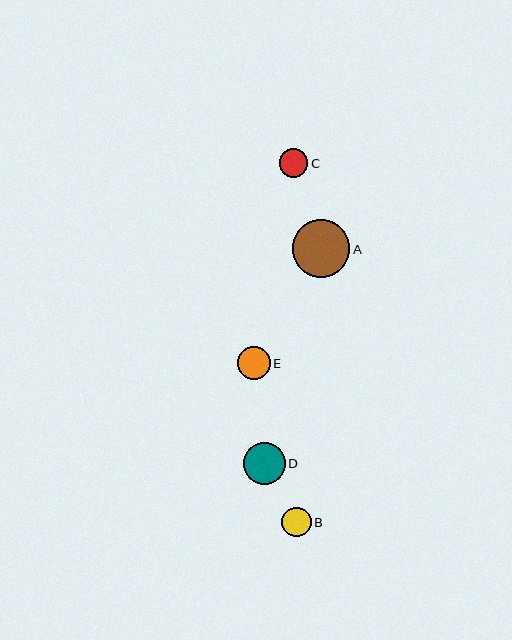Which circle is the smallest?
Circle C is the smallest with a size of approximately 29 pixels.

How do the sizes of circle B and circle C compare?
Circle B and circle C are approximately the same size.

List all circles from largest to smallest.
From largest to smallest: A, D, E, B, C.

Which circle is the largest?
Circle A is the largest with a size of approximately 58 pixels.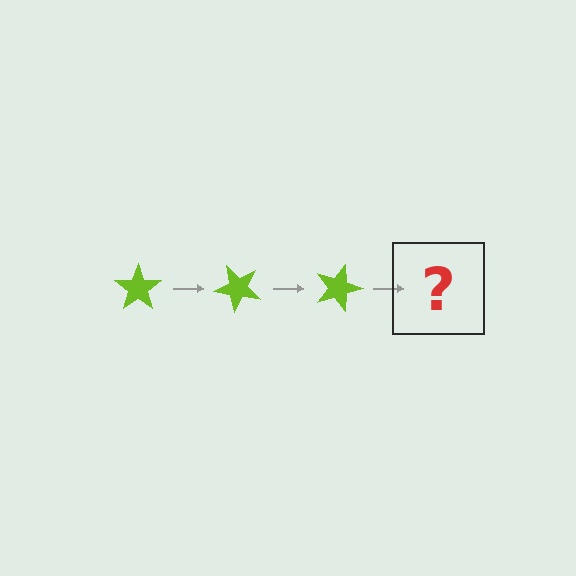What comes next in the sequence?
The next element should be a lime star rotated 135 degrees.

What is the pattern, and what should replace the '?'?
The pattern is that the star rotates 45 degrees each step. The '?' should be a lime star rotated 135 degrees.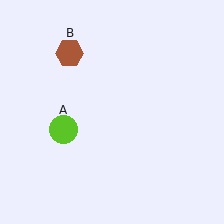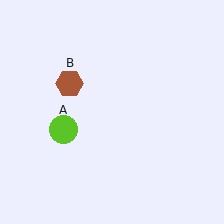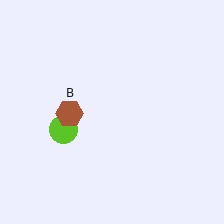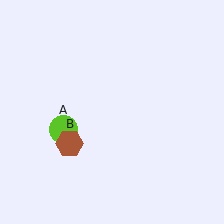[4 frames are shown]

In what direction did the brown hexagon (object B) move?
The brown hexagon (object B) moved down.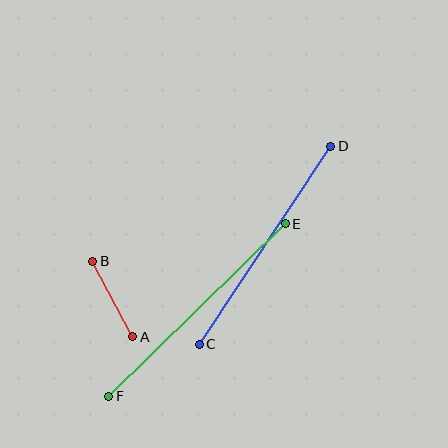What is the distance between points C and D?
The distance is approximately 238 pixels.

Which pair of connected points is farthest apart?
Points E and F are farthest apart.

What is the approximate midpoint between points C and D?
The midpoint is at approximately (265, 245) pixels.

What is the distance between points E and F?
The distance is approximately 247 pixels.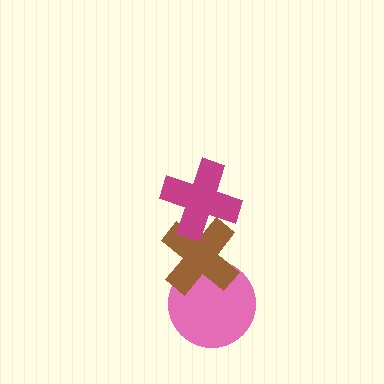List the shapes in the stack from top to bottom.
From top to bottom: the magenta cross, the brown cross, the pink circle.